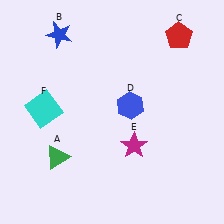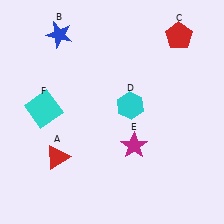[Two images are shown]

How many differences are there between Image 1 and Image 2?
There are 2 differences between the two images.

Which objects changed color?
A changed from green to red. D changed from blue to cyan.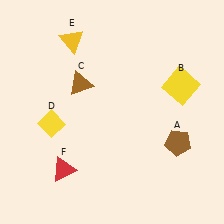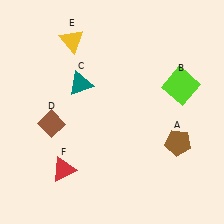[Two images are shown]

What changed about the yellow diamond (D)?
In Image 1, D is yellow. In Image 2, it changed to brown.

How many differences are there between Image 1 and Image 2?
There are 3 differences between the two images.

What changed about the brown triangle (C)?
In Image 1, C is brown. In Image 2, it changed to teal.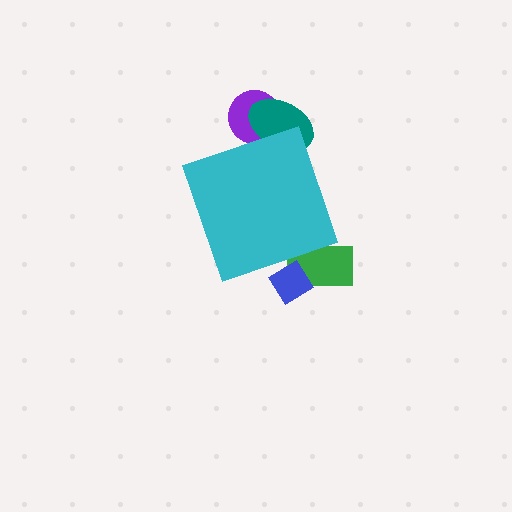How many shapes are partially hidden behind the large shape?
4 shapes are partially hidden.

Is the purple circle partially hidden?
Yes, the purple circle is partially hidden behind the cyan diamond.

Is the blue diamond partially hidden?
Yes, the blue diamond is partially hidden behind the cyan diamond.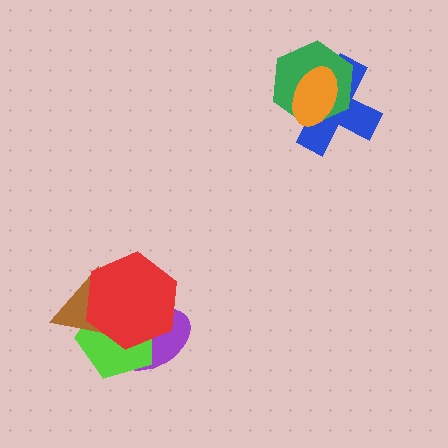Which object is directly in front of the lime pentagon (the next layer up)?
The brown triangle is directly in front of the lime pentagon.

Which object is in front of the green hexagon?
The orange ellipse is in front of the green hexagon.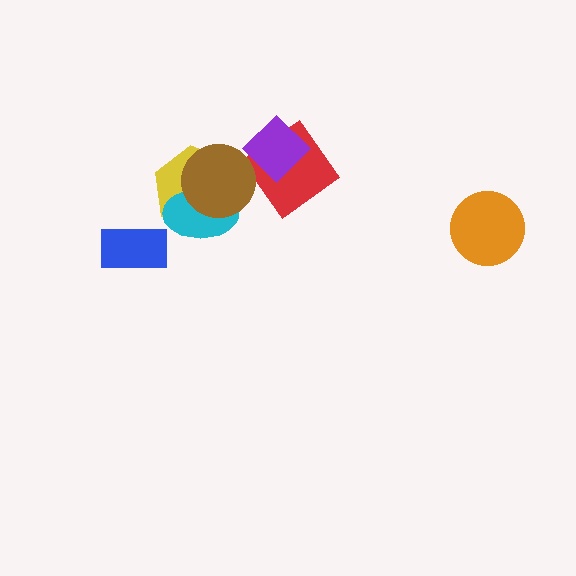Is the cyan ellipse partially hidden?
Yes, it is partially covered by another shape.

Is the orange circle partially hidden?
No, no other shape covers it.